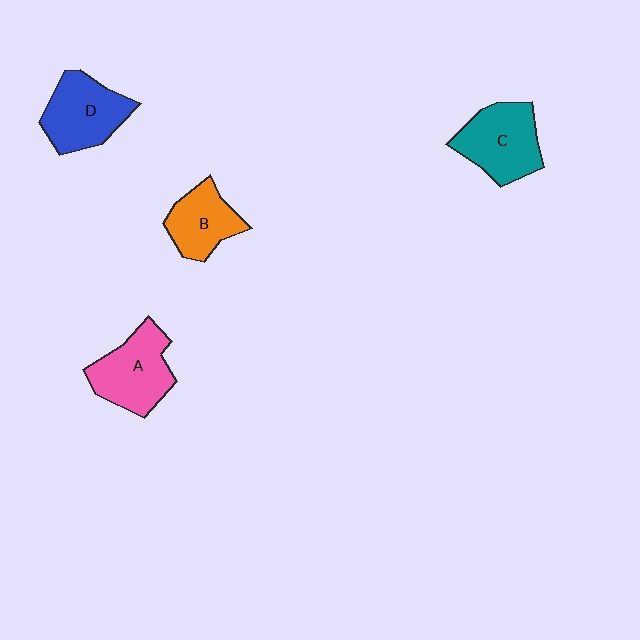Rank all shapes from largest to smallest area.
From largest to smallest: C (teal), A (pink), D (blue), B (orange).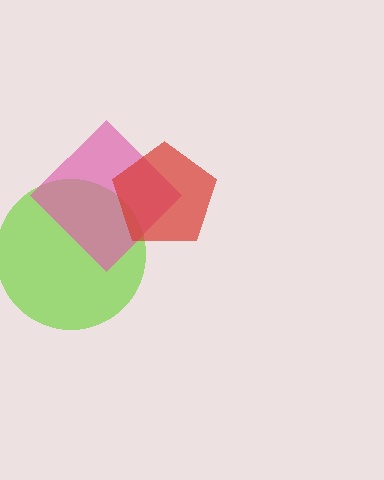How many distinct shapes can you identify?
There are 3 distinct shapes: a lime circle, a pink diamond, a red pentagon.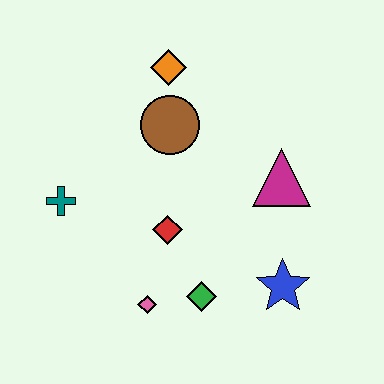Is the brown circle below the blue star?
No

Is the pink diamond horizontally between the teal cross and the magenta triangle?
Yes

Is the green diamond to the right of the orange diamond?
Yes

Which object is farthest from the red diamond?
The orange diamond is farthest from the red diamond.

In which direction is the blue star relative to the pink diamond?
The blue star is to the right of the pink diamond.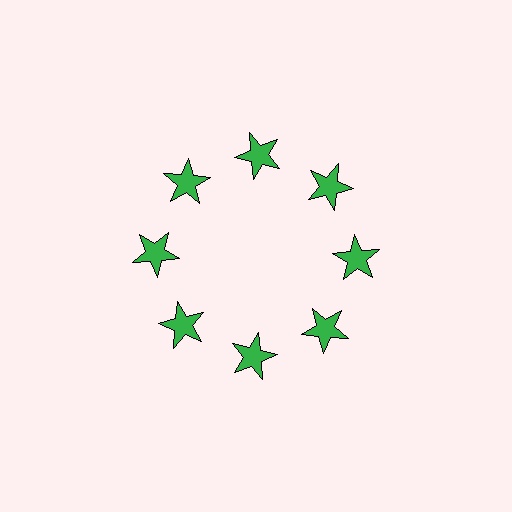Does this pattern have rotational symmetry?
Yes, this pattern has 8-fold rotational symmetry. It looks the same after rotating 45 degrees around the center.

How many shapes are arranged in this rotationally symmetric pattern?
There are 8 shapes, arranged in 8 groups of 1.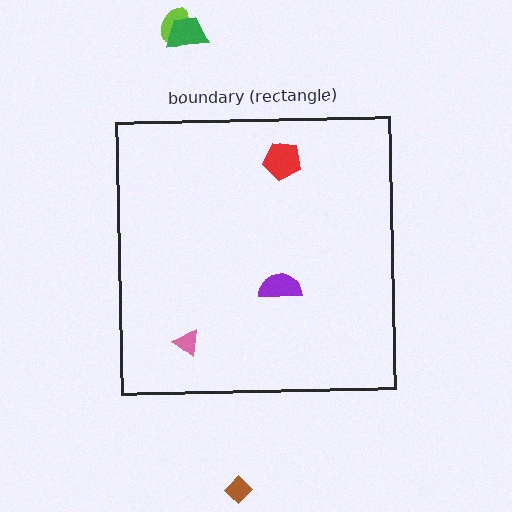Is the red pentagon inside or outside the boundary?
Inside.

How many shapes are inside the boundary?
3 inside, 3 outside.